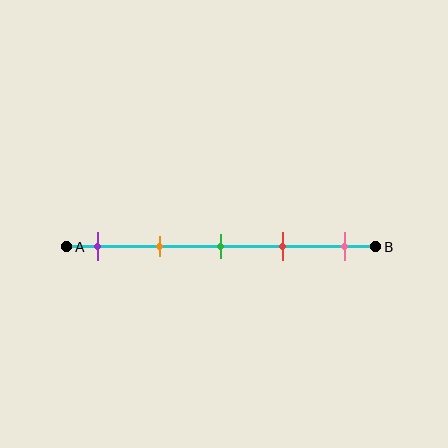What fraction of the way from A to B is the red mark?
The red mark is approximately 70% (0.7) of the way from A to B.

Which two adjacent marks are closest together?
The green and red marks are the closest adjacent pair.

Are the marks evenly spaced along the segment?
Yes, the marks are approximately evenly spaced.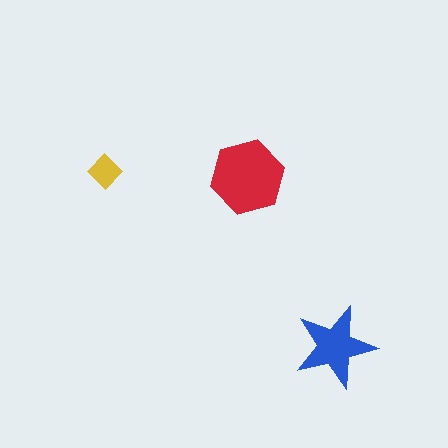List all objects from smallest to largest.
The yellow diamond, the blue star, the red hexagon.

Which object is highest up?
The yellow diamond is topmost.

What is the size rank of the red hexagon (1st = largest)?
1st.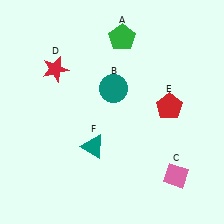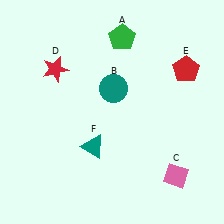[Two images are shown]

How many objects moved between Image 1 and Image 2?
1 object moved between the two images.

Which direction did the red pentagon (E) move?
The red pentagon (E) moved up.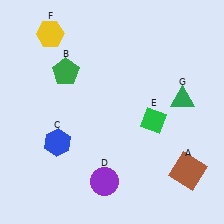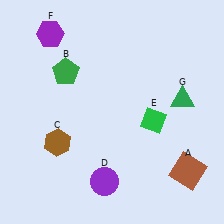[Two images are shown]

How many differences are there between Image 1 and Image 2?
There are 2 differences between the two images.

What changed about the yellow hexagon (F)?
In Image 1, F is yellow. In Image 2, it changed to purple.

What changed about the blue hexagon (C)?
In Image 1, C is blue. In Image 2, it changed to brown.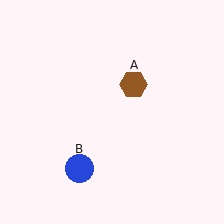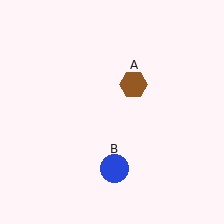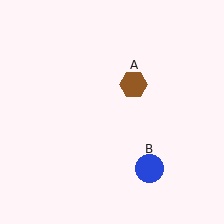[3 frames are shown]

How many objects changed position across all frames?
1 object changed position: blue circle (object B).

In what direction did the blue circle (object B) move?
The blue circle (object B) moved right.